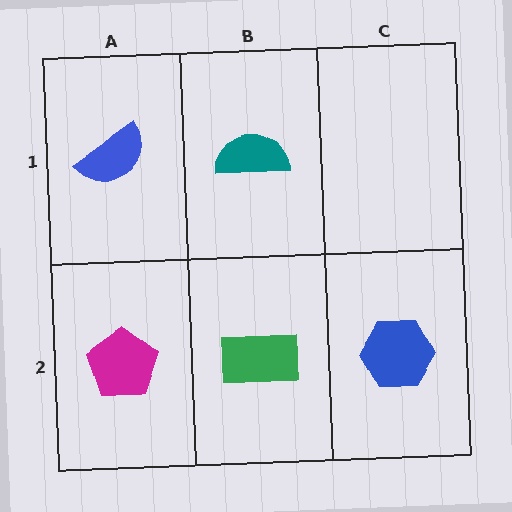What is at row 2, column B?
A green rectangle.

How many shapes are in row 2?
3 shapes.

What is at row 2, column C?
A blue hexagon.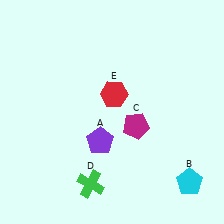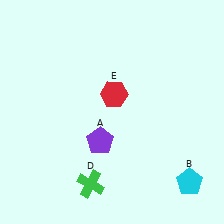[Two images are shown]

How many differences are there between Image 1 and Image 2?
There is 1 difference between the two images.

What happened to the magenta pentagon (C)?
The magenta pentagon (C) was removed in Image 2. It was in the bottom-right area of Image 1.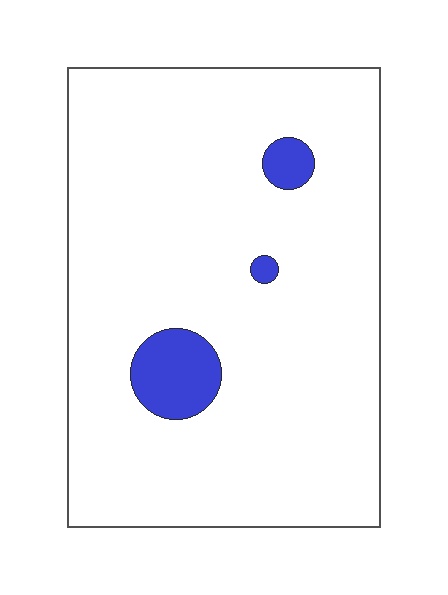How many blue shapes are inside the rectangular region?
3.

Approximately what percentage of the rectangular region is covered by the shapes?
Approximately 5%.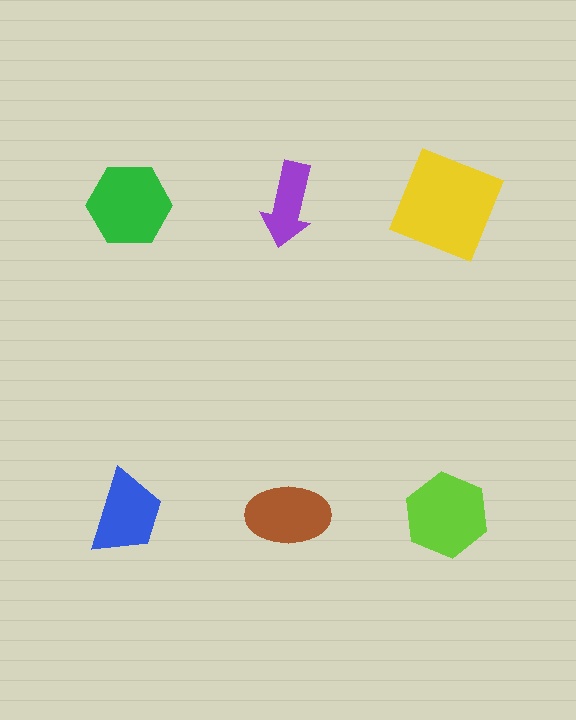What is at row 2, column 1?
A blue trapezoid.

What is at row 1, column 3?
A yellow square.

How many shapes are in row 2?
3 shapes.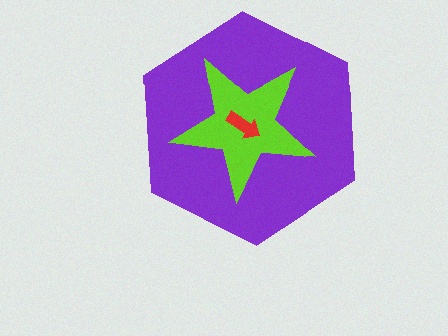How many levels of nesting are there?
3.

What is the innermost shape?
The red arrow.